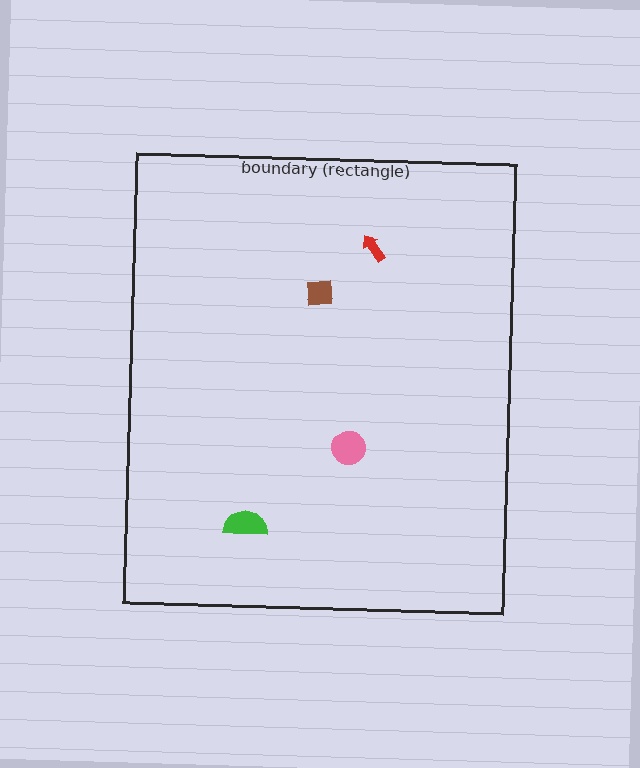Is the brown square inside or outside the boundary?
Inside.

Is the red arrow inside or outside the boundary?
Inside.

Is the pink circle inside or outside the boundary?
Inside.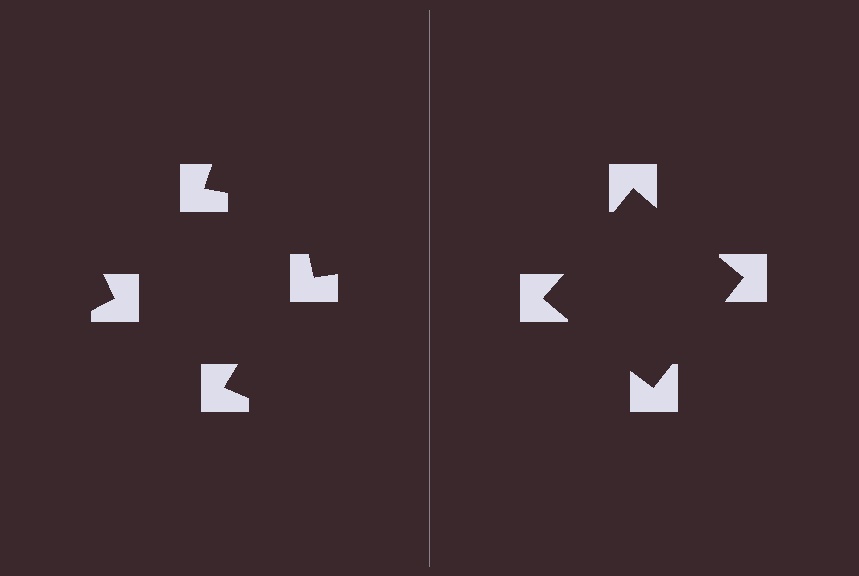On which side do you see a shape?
An illusory square appears on the right side. On the left side the wedge cuts are rotated, so no coherent shape forms.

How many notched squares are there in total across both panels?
8 — 4 on each side.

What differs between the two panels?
The notched squares are positioned identically on both sides; only the wedge orientations differ. On the right they align to a square; on the left they are misaligned.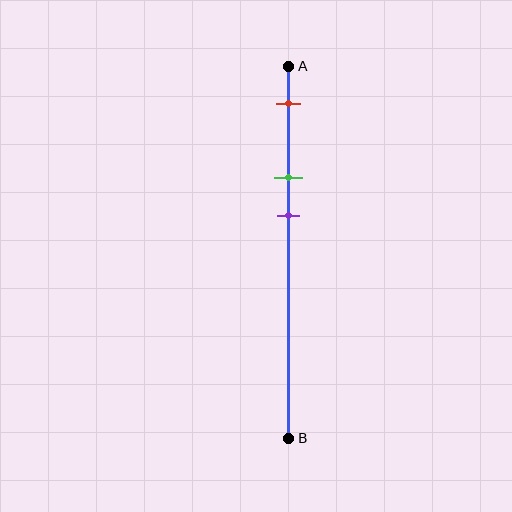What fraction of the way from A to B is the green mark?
The green mark is approximately 30% (0.3) of the way from A to B.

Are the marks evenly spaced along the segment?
Yes, the marks are approximately evenly spaced.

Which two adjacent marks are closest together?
The green and purple marks are the closest adjacent pair.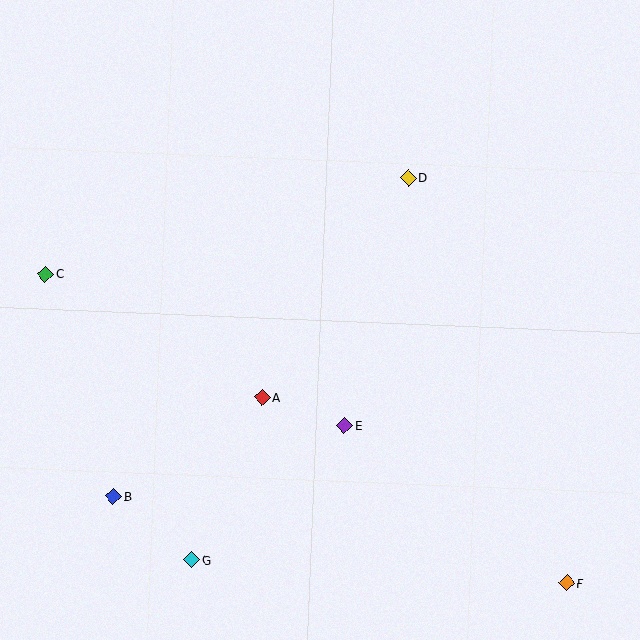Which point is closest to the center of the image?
Point A at (262, 397) is closest to the center.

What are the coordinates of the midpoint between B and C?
The midpoint between B and C is at (79, 385).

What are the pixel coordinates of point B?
Point B is at (113, 496).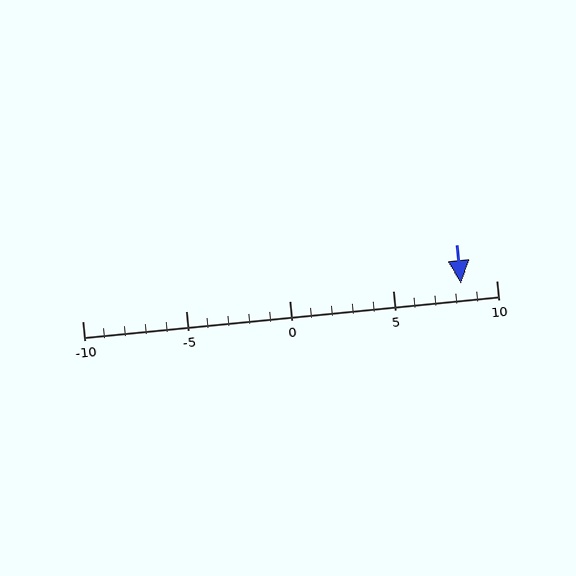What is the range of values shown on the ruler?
The ruler shows values from -10 to 10.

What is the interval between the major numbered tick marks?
The major tick marks are spaced 5 units apart.